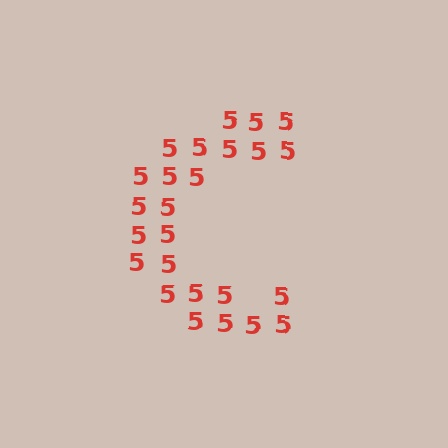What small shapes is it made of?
It is made of small digit 5's.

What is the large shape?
The large shape is the letter C.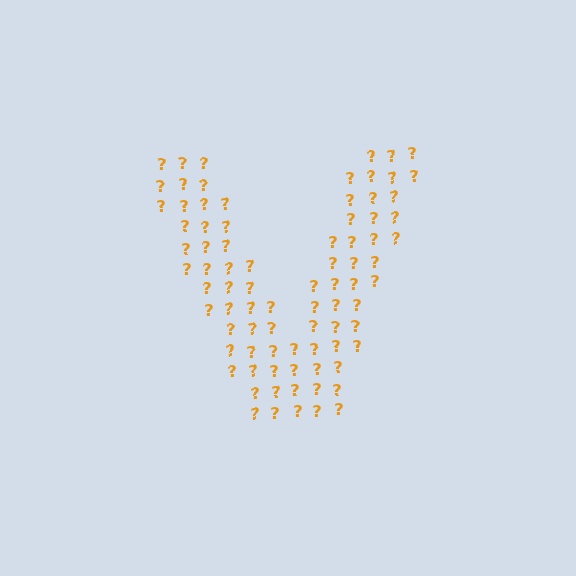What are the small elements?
The small elements are question marks.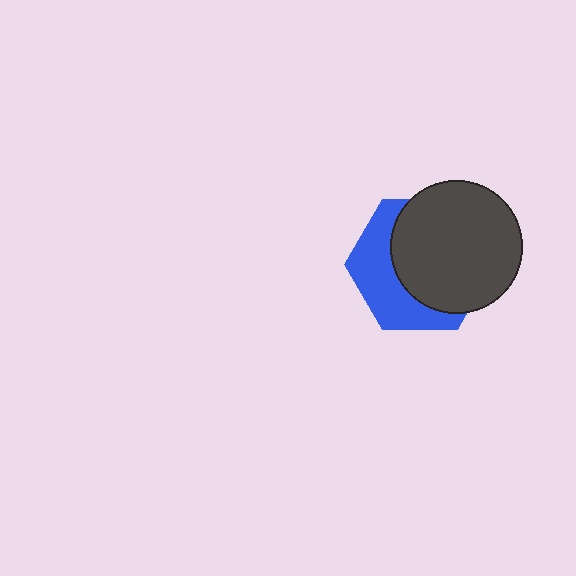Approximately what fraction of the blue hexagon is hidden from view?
Roughly 60% of the blue hexagon is hidden behind the dark gray circle.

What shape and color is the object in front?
The object in front is a dark gray circle.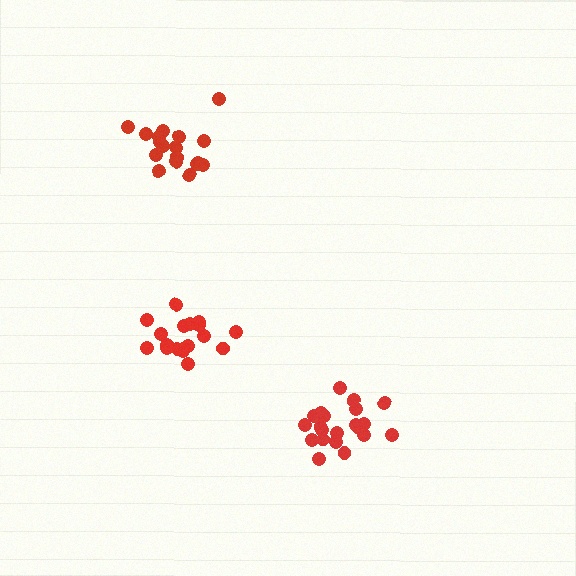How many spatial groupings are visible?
There are 3 spatial groupings.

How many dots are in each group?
Group 1: 18 dots, Group 2: 18 dots, Group 3: 21 dots (57 total).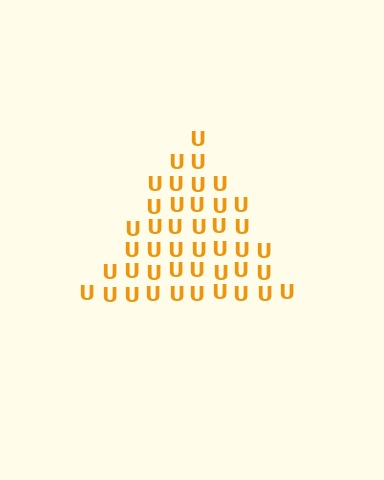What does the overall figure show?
The overall figure shows a triangle.